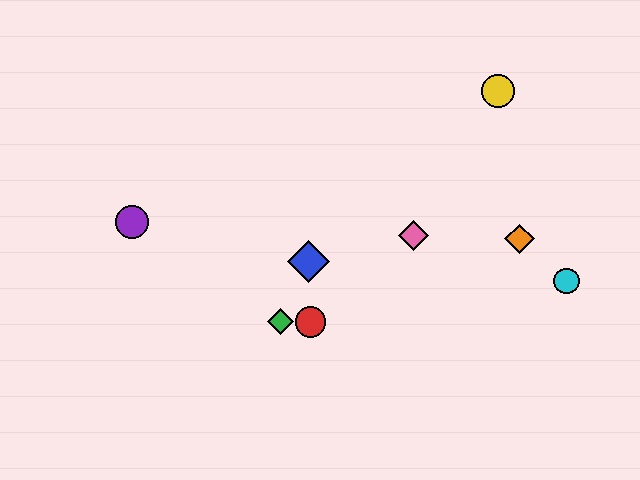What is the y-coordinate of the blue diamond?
The blue diamond is at y≈261.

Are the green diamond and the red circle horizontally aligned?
Yes, both are at y≈322.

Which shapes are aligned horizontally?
The red circle, the green diamond are aligned horizontally.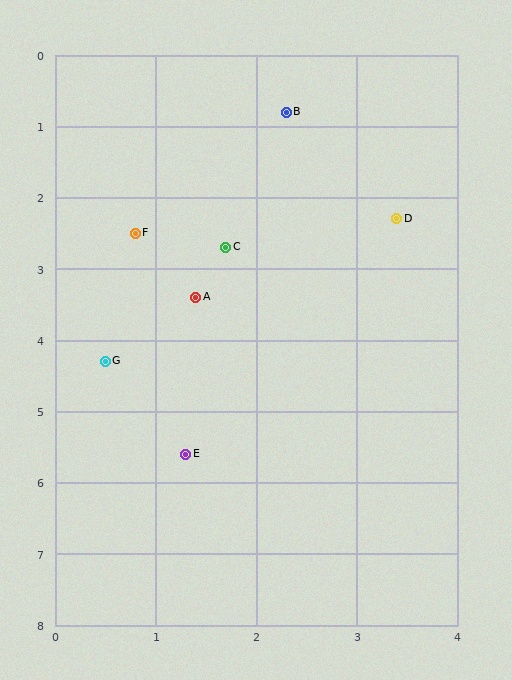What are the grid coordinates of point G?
Point G is at approximately (0.5, 4.3).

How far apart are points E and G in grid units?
Points E and G are about 1.5 grid units apart.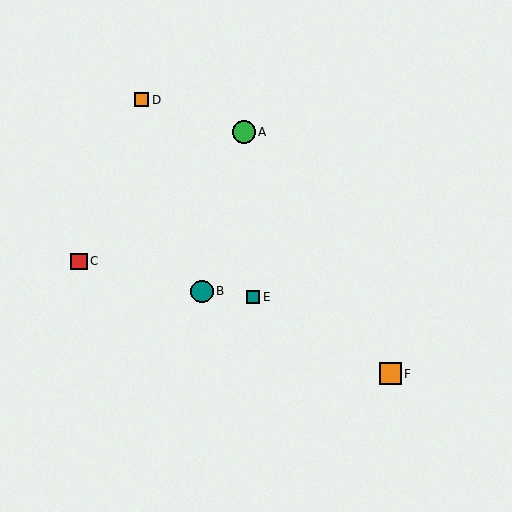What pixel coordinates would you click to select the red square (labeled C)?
Click at (79, 262) to select the red square C.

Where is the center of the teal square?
The center of the teal square is at (253, 297).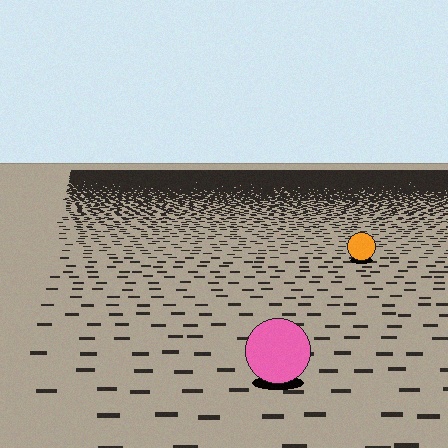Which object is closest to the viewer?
The pink circle is closest. The texture marks near it are larger and more spread out.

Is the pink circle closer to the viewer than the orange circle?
Yes. The pink circle is closer — you can tell from the texture gradient: the ground texture is coarser near it.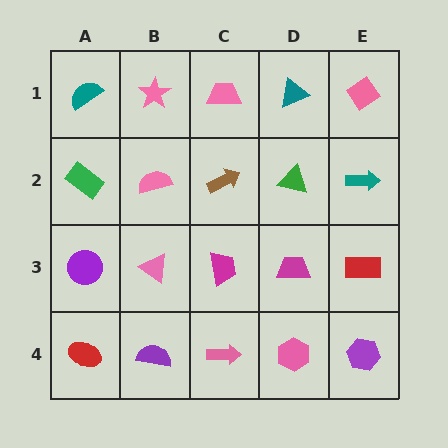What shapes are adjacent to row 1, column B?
A pink semicircle (row 2, column B), a teal semicircle (row 1, column A), a pink trapezoid (row 1, column C).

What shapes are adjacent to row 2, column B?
A pink star (row 1, column B), a pink triangle (row 3, column B), a green rectangle (row 2, column A), a brown arrow (row 2, column C).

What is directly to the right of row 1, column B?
A pink trapezoid.